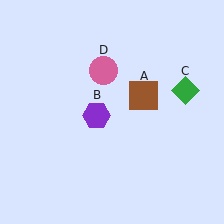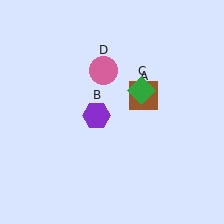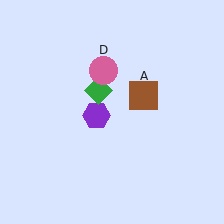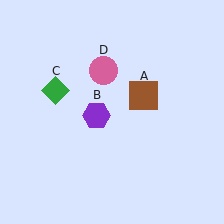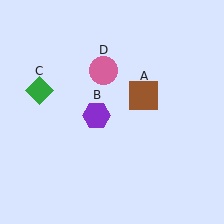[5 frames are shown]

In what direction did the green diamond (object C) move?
The green diamond (object C) moved left.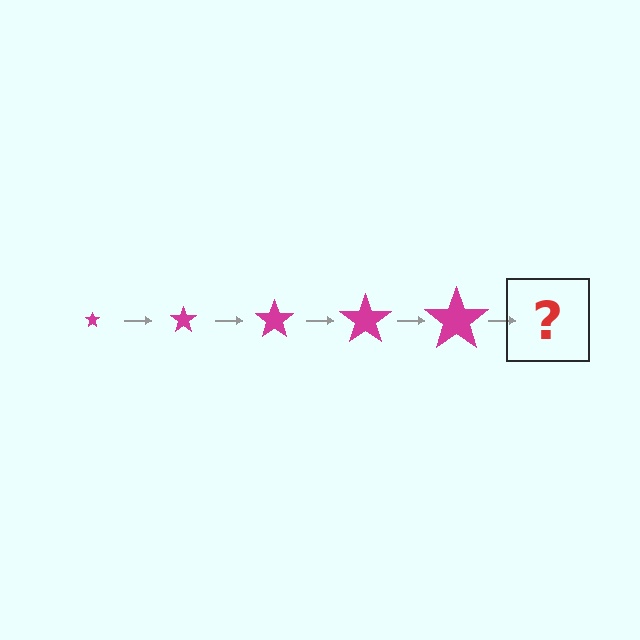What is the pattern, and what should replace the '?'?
The pattern is that the star gets progressively larger each step. The '?' should be a magenta star, larger than the previous one.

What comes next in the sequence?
The next element should be a magenta star, larger than the previous one.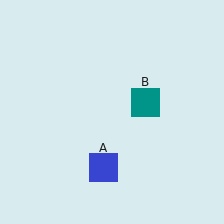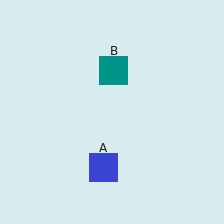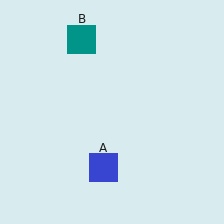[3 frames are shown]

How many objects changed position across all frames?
1 object changed position: teal square (object B).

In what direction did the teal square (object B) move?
The teal square (object B) moved up and to the left.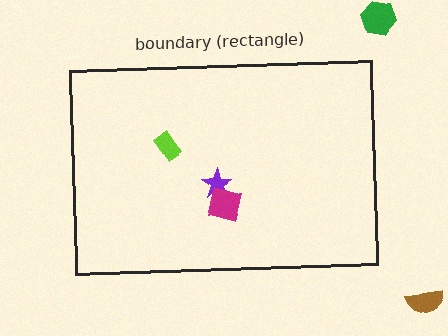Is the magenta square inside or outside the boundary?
Inside.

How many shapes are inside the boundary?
3 inside, 2 outside.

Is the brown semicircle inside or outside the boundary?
Outside.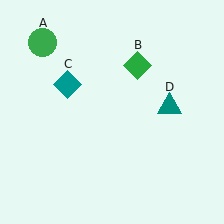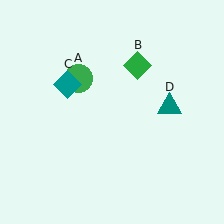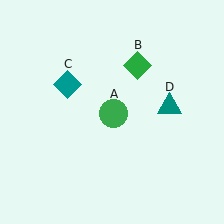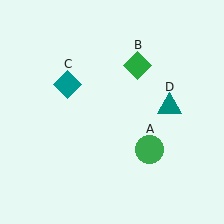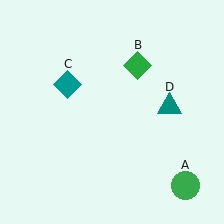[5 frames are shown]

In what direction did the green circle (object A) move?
The green circle (object A) moved down and to the right.